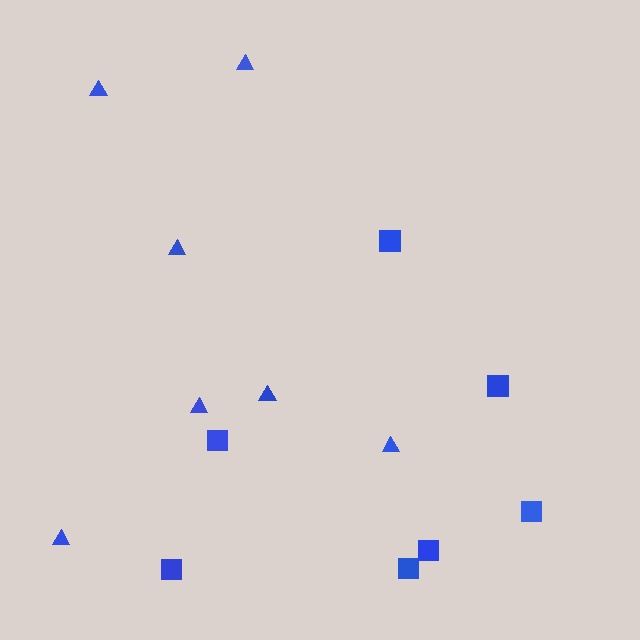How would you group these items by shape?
There are 2 groups: one group of triangles (7) and one group of squares (7).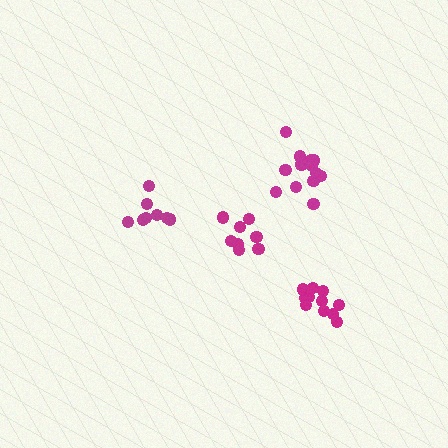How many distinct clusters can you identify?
There are 4 distinct clusters.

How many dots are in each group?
Group 1: 8 dots, Group 2: 9 dots, Group 3: 14 dots, Group 4: 11 dots (42 total).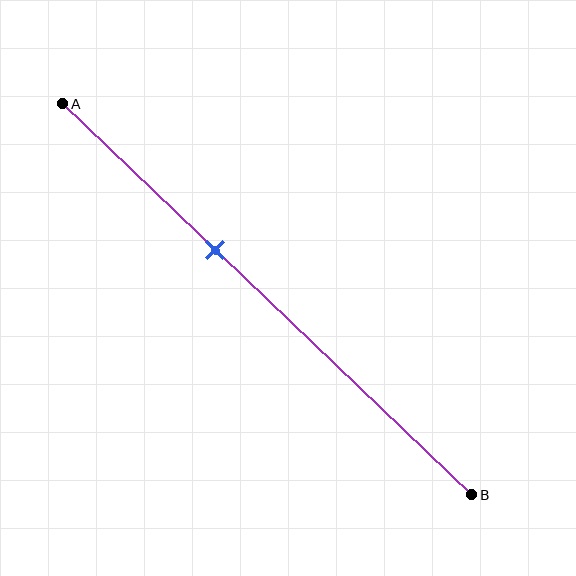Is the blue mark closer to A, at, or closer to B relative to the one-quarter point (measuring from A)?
The blue mark is closer to point B than the one-quarter point of segment AB.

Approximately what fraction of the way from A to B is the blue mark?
The blue mark is approximately 35% of the way from A to B.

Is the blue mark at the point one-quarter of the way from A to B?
No, the mark is at about 35% from A, not at the 25% one-quarter point.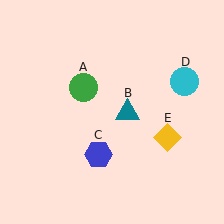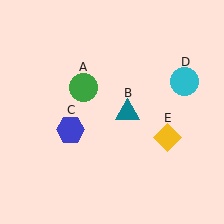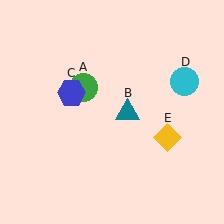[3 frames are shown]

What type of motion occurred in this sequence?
The blue hexagon (object C) rotated clockwise around the center of the scene.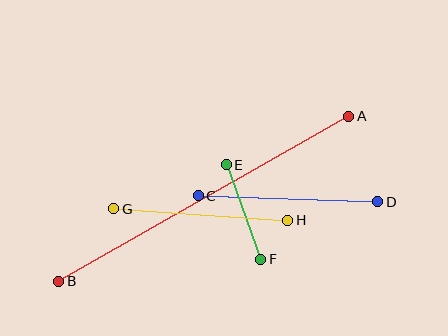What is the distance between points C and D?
The distance is approximately 180 pixels.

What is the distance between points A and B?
The distance is approximately 334 pixels.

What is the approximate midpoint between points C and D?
The midpoint is at approximately (288, 199) pixels.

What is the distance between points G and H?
The distance is approximately 175 pixels.